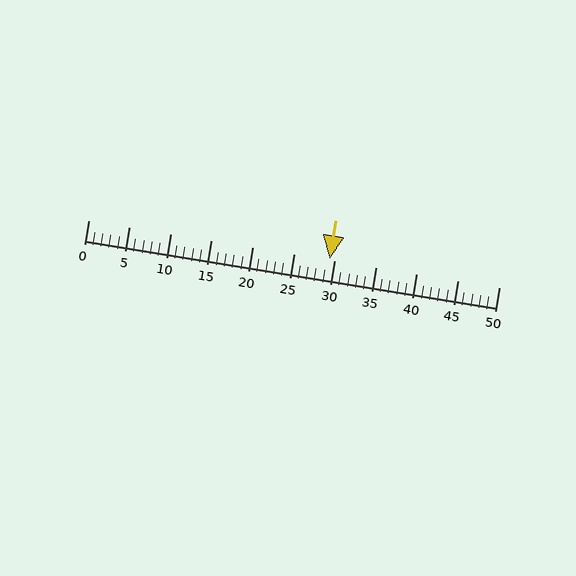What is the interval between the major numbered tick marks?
The major tick marks are spaced 5 units apart.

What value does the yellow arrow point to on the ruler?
The yellow arrow points to approximately 29.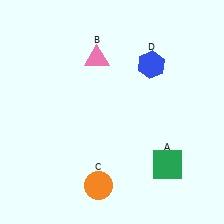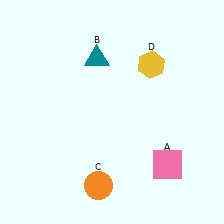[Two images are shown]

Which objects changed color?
A changed from green to pink. B changed from pink to teal. D changed from blue to yellow.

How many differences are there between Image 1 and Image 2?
There are 3 differences between the two images.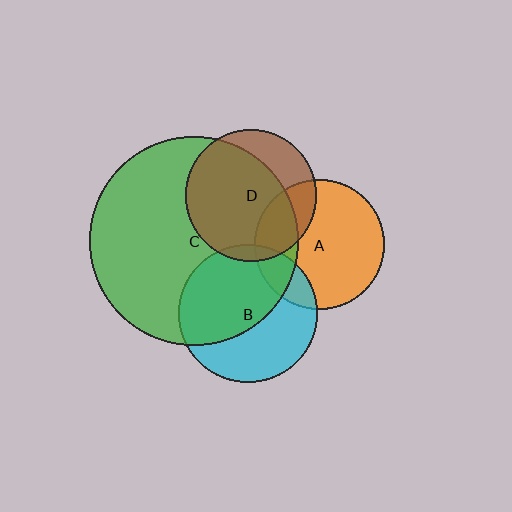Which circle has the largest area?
Circle C (green).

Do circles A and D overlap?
Yes.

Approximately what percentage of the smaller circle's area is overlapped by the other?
Approximately 25%.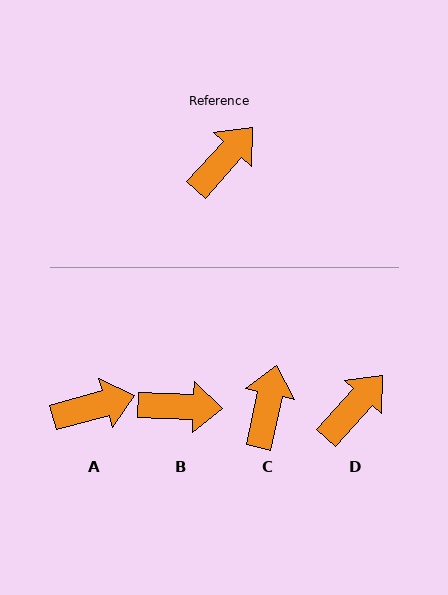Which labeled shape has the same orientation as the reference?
D.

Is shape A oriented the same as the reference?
No, it is off by about 32 degrees.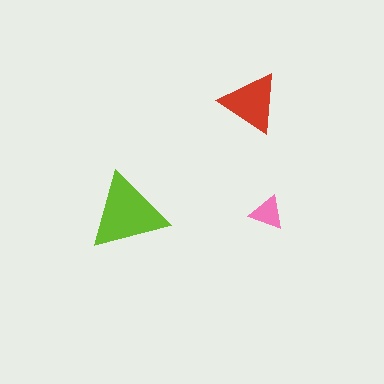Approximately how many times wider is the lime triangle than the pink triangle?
About 2.5 times wider.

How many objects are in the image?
There are 3 objects in the image.